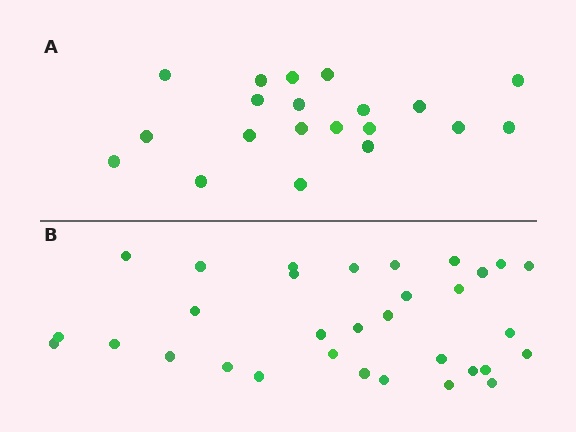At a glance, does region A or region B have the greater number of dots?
Region B (the bottom region) has more dots.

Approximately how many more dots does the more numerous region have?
Region B has roughly 12 or so more dots than region A.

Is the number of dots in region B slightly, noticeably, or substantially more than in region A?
Region B has substantially more. The ratio is roughly 1.6 to 1.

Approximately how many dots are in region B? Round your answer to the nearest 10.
About 30 dots. (The exact count is 32, which rounds to 30.)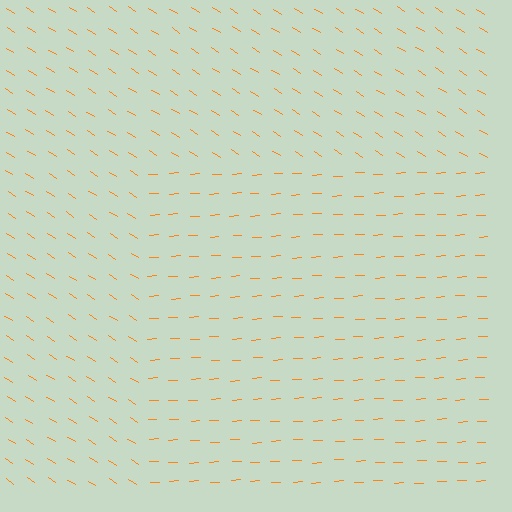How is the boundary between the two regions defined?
The boundary is defined purely by a change in line orientation (approximately 36 degrees difference). All lines are the same color and thickness.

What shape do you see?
I see a rectangle.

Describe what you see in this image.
The image is filled with small orange line segments. A rectangle region in the image has lines oriented differently from the surrounding lines, creating a visible texture boundary.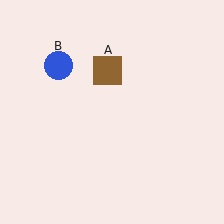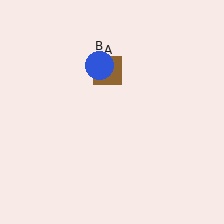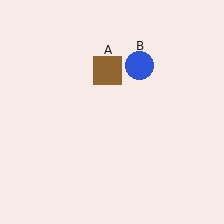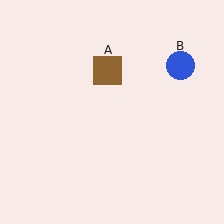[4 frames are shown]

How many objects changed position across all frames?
1 object changed position: blue circle (object B).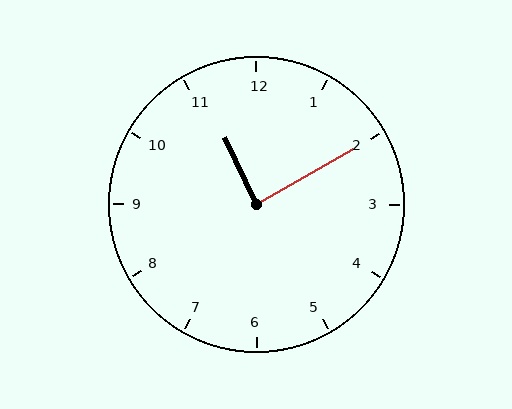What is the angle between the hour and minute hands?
Approximately 85 degrees.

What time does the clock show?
11:10.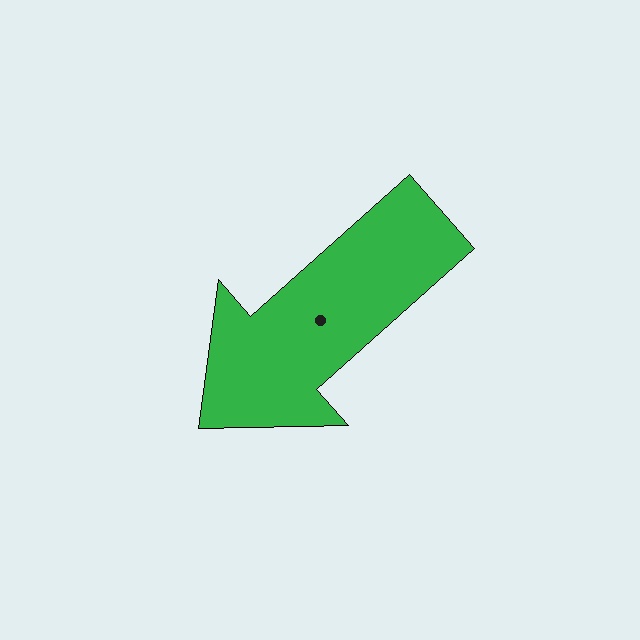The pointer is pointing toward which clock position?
Roughly 8 o'clock.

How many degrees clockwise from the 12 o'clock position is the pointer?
Approximately 228 degrees.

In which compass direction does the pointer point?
Southwest.